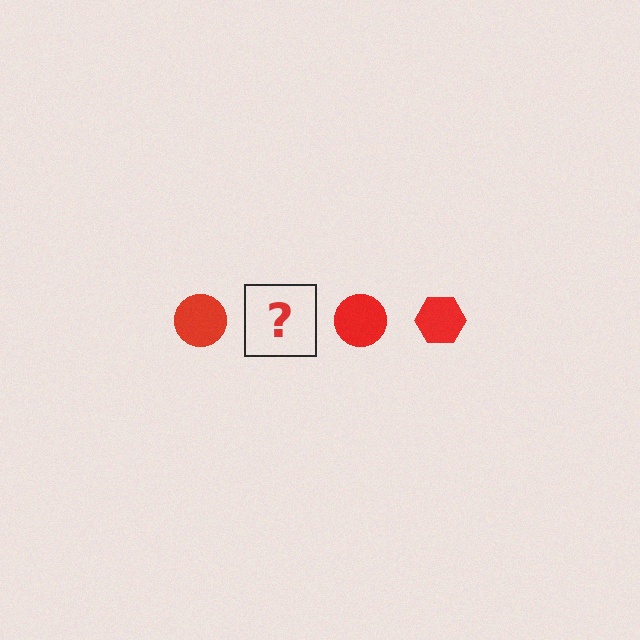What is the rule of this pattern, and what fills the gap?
The rule is that the pattern cycles through circle, hexagon shapes in red. The gap should be filled with a red hexagon.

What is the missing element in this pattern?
The missing element is a red hexagon.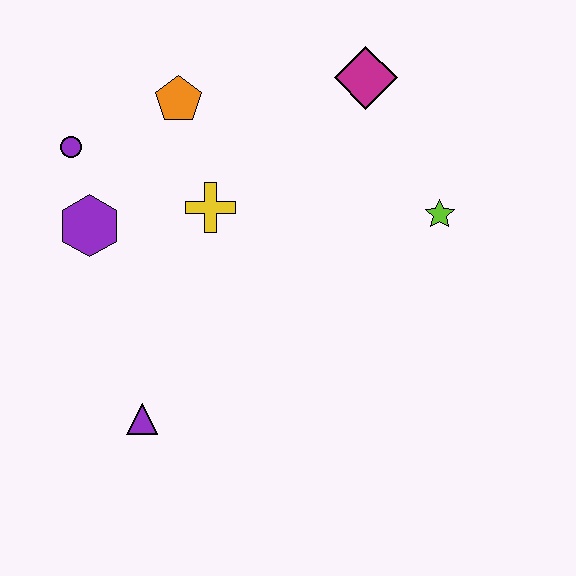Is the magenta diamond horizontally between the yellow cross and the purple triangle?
No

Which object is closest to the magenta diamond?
The lime star is closest to the magenta diamond.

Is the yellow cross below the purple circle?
Yes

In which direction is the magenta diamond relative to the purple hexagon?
The magenta diamond is to the right of the purple hexagon.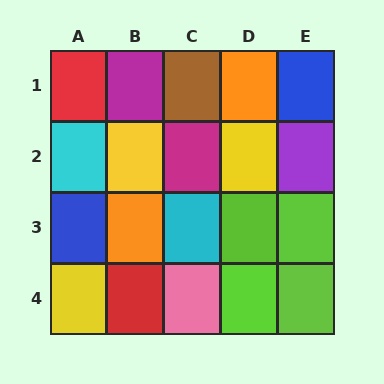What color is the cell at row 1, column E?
Blue.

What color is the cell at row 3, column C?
Cyan.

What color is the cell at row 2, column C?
Magenta.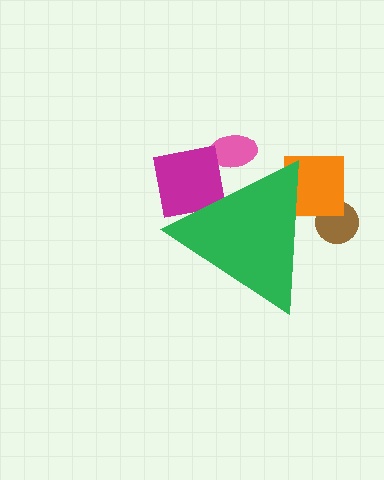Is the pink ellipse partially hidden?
Yes, the pink ellipse is partially hidden behind the green triangle.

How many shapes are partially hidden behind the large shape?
4 shapes are partially hidden.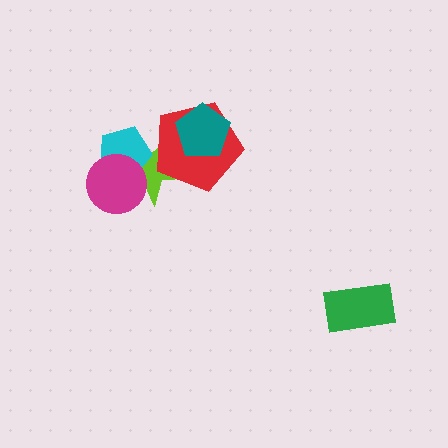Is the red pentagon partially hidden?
Yes, it is partially covered by another shape.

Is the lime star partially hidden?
Yes, it is partially covered by another shape.